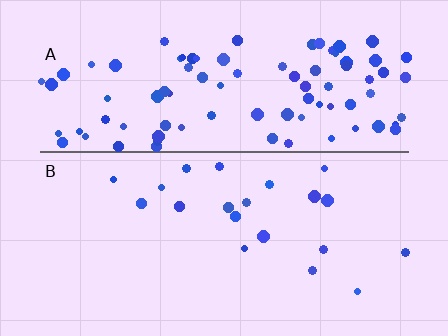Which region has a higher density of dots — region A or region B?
A (the top).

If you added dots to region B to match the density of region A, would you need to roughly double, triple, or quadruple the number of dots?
Approximately quadruple.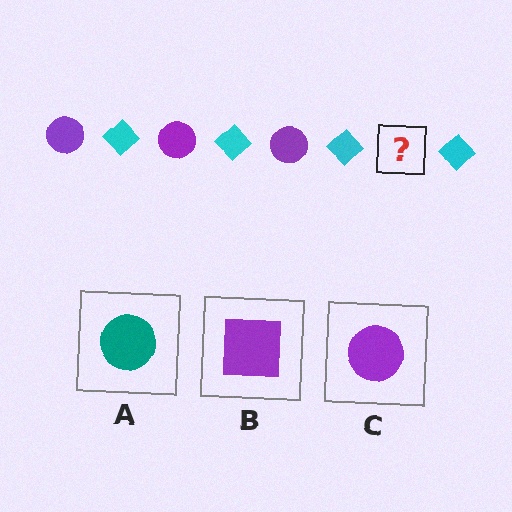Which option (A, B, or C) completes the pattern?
C.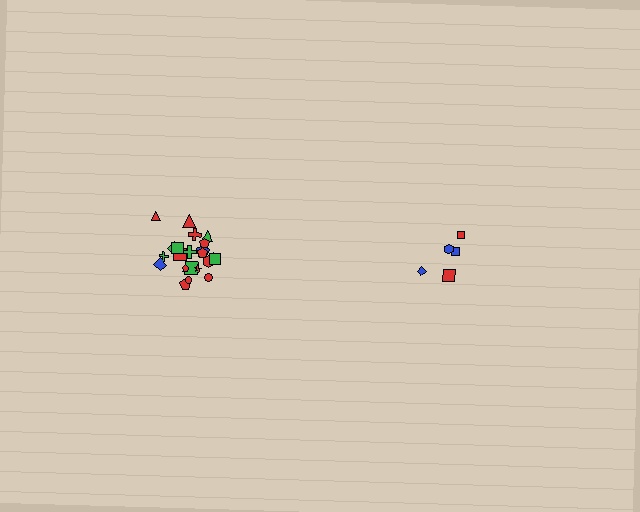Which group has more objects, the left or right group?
The left group.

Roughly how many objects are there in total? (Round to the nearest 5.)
Roughly 25 objects in total.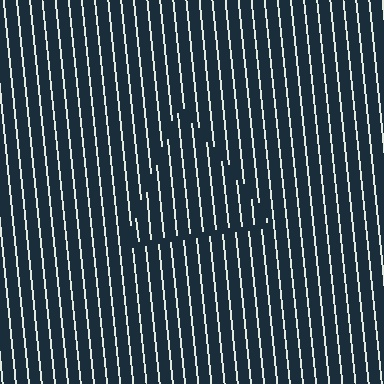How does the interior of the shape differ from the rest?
The interior of the shape contains the same grating, shifted by half a period — the contour is defined by the phase discontinuity where line-ends from the inner and outer gratings abut.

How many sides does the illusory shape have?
3 sides — the line-ends trace a triangle.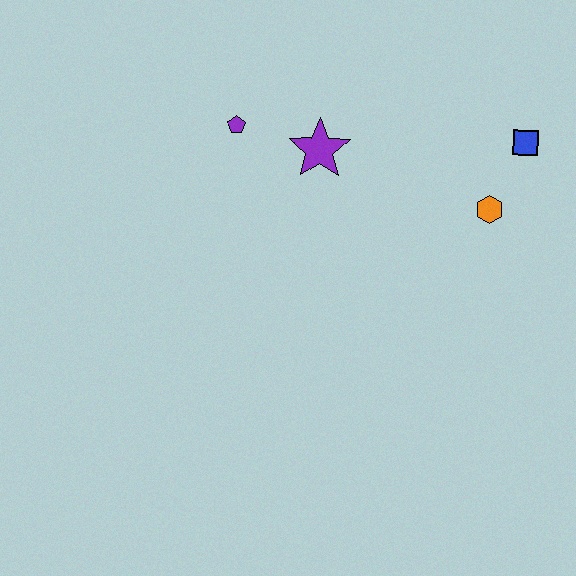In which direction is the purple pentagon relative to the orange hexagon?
The purple pentagon is to the left of the orange hexagon.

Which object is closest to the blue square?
The orange hexagon is closest to the blue square.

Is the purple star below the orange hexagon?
No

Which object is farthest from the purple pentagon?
The blue square is farthest from the purple pentagon.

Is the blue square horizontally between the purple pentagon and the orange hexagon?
No